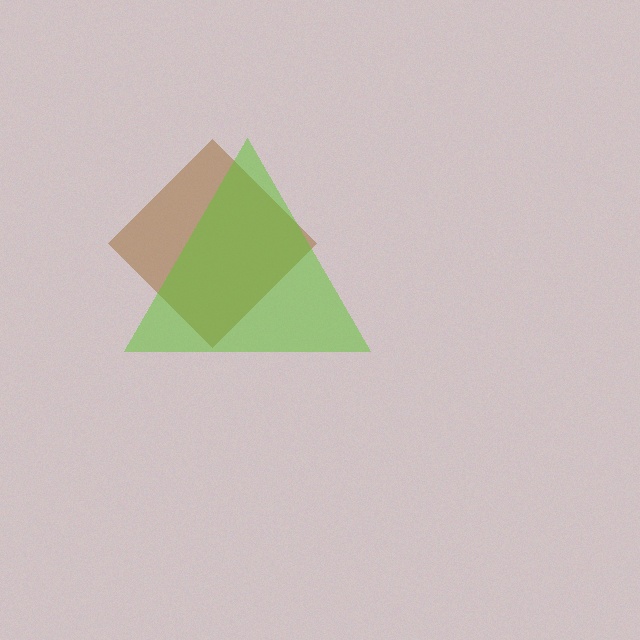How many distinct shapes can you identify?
There are 2 distinct shapes: a brown diamond, a lime triangle.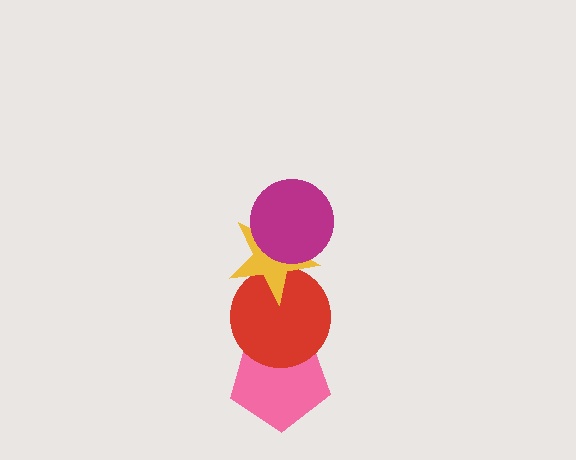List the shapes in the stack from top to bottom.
From top to bottom: the magenta circle, the yellow star, the red circle, the pink pentagon.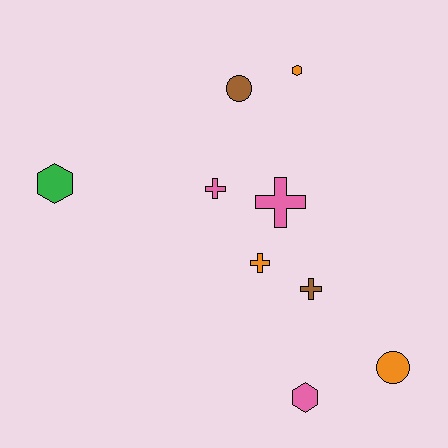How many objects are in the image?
There are 9 objects.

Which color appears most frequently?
Pink, with 3 objects.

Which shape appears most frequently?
Cross, with 4 objects.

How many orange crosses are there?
There is 1 orange cross.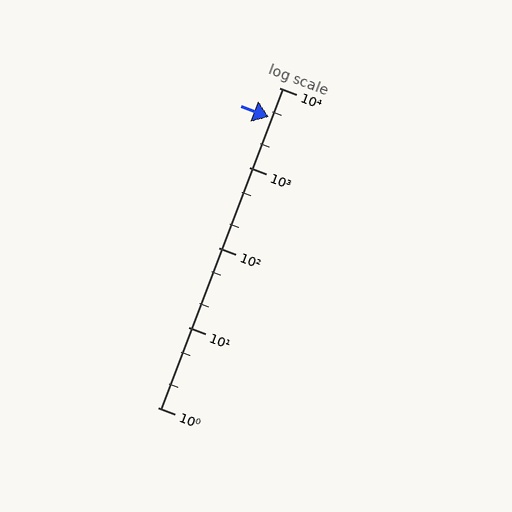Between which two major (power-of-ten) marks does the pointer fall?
The pointer is between 1000 and 10000.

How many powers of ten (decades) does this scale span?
The scale spans 4 decades, from 1 to 10000.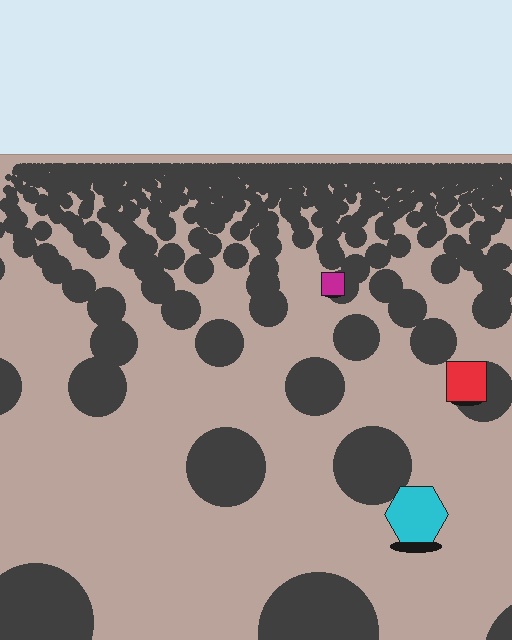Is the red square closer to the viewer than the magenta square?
Yes. The red square is closer — you can tell from the texture gradient: the ground texture is coarser near it.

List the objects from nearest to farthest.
From nearest to farthest: the cyan hexagon, the red square, the magenta square.